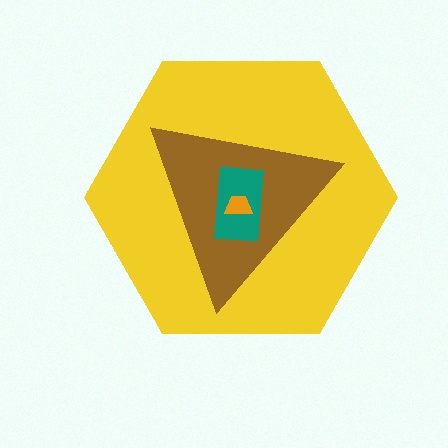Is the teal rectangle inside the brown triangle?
Yes.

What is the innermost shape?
The orange trapezoid.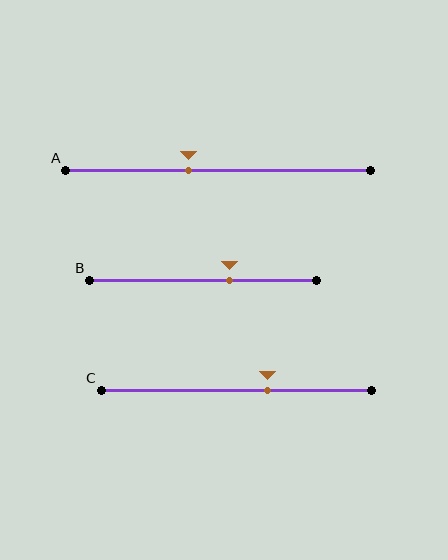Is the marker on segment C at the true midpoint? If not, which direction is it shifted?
No, the marker on segment C is shifted to the right by about 11% of the segment length.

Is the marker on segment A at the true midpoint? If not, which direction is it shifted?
No, the marker on segment A is shifted to the left by about 10% of the segment length.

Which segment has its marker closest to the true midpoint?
Segment A has its marker closest to the true midpoint.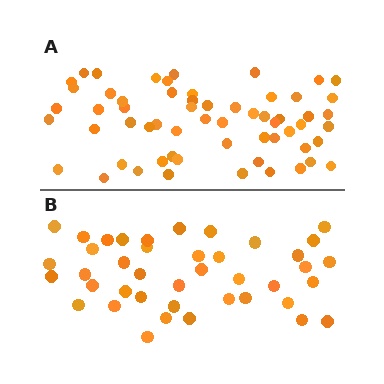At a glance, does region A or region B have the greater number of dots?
Region A (the top region) has more dots.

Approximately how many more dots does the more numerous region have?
Region A has approximately 20 more dots than region B.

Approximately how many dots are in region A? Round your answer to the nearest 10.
About 60 dots.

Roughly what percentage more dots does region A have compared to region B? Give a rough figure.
About 45% more.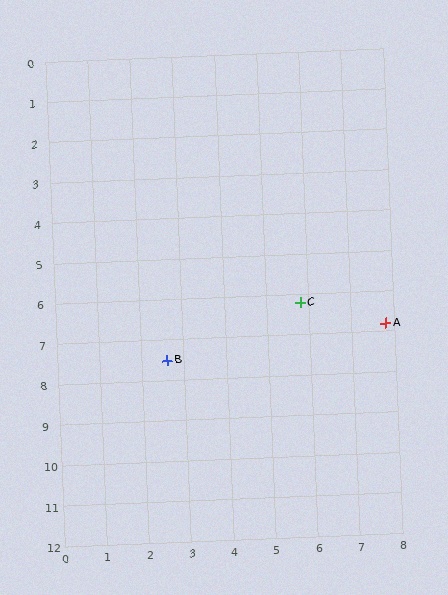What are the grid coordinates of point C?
Point C is at approximately (5.8, 6.2).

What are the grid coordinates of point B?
Point B is at approximately (2.6, 7.5).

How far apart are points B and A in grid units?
Points B and A are about 5.2 grid units apart.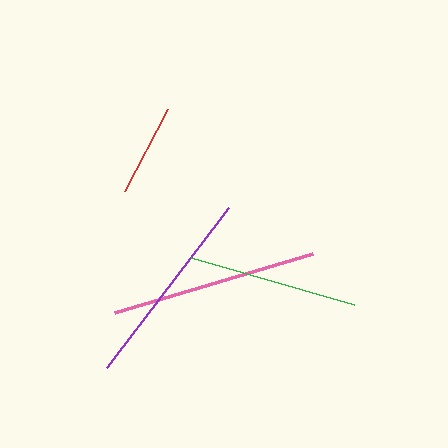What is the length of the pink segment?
The pink segment is approximately 207 pixels long.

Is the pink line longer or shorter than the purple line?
The pink line is longer than the purple line.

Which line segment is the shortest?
The red line is the shortest at approximately 92 pixels.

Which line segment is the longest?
The pink line is the longest at approximately 207 pixels.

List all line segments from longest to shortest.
From longest to shortest: pink, purple, green, red.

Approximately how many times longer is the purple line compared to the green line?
The purple line is approximately 1.2 times the length of the green line.